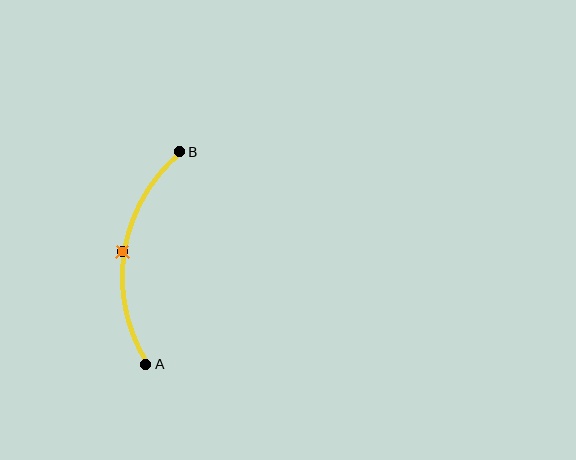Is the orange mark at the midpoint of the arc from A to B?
Yes. The orange mark lies on the arc at equal arc-length from both A and B — it is the arc midpoint.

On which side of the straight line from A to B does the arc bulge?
The arc bulges to the left of the straight line connecting A and B.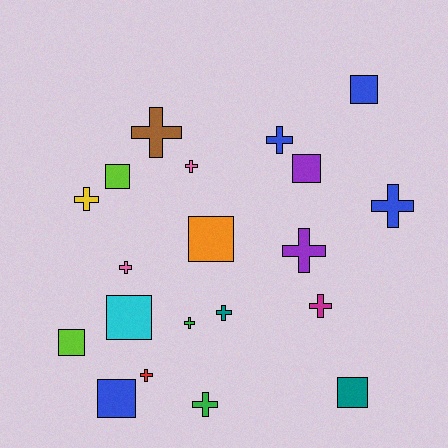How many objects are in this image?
There are 20 objects.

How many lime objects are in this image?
There are 2 lime objects.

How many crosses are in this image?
There are 12 crosses.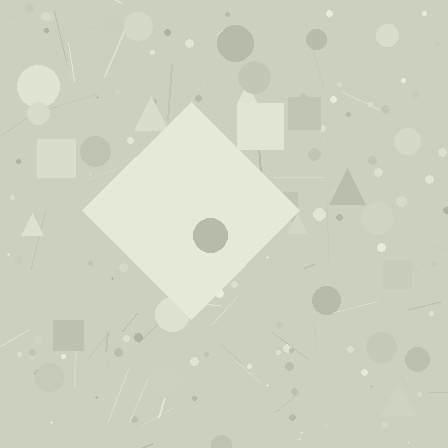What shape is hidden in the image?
A diamond is hidden in the image.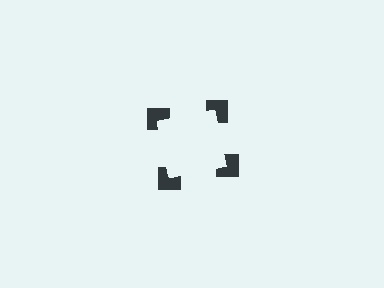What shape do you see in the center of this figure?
An illusory square — its edges are inferred from the aligned wedge cuts in the notched squares, not physically drawn.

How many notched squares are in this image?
There are 4 — one at each vertex of the illusory square.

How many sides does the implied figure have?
4 sides.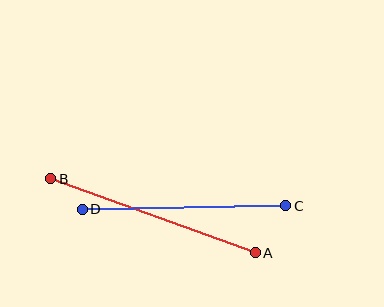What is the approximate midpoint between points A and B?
The midpoint is at approximately (153, 216) pixels.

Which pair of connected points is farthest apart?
Points A and B are farthest apart.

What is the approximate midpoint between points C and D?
The midpoint is at approximately (184, 208) pixels.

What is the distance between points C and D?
The distance is approximately 204 pixels.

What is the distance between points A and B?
The distance is approximately 217 pixels.